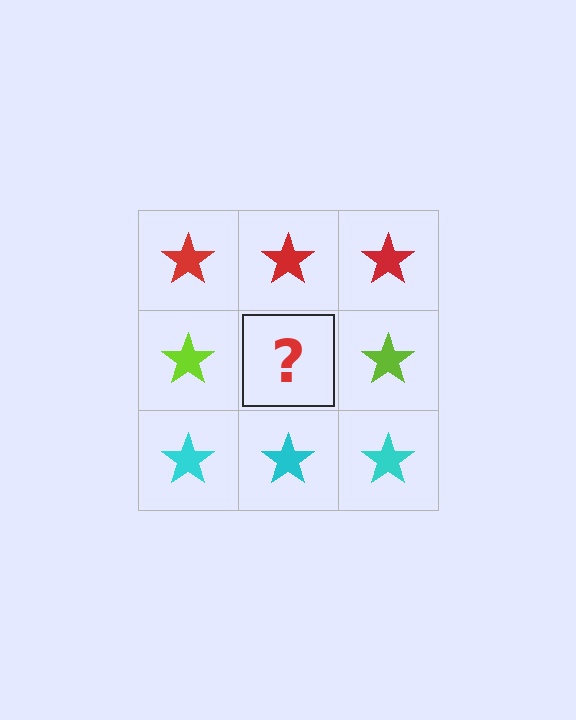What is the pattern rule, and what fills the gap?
The rule is that each row has a consistent color. The gap should be filled with a lime star.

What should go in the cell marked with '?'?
The missing cell should contain a lime star.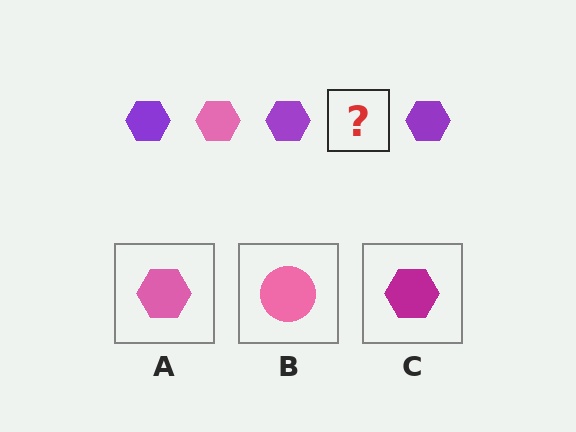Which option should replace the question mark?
Option A.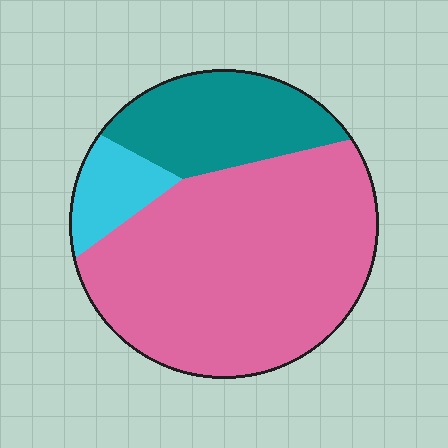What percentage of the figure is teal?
Teal takes up about one quarter (1/4) of the figure.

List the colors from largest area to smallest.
From largest to smallest: pink, teal, cyan.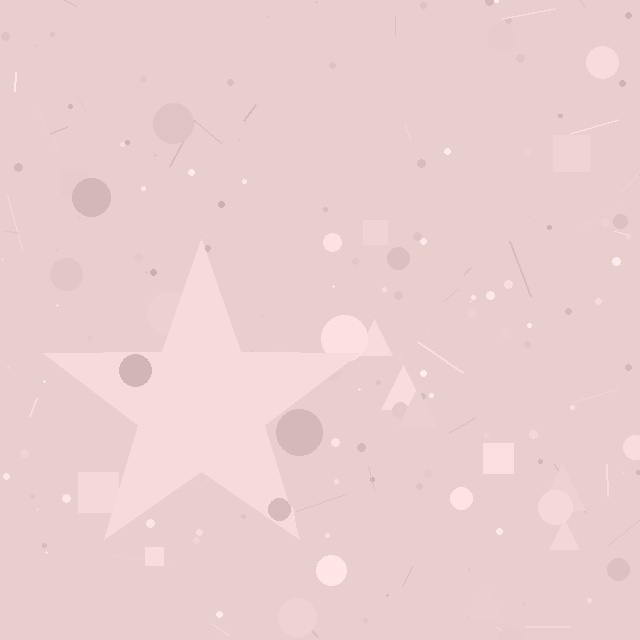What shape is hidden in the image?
A star is hidden in the image.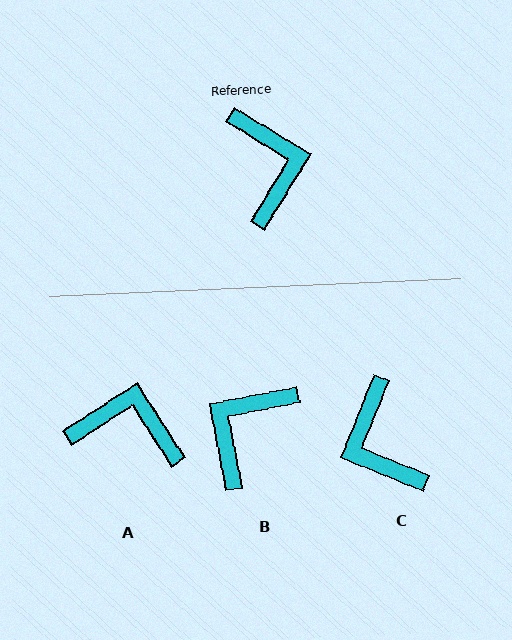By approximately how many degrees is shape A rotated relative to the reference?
Approximately 64 degrees counter-clockwise.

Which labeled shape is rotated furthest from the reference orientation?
C, about 171 degrees away.